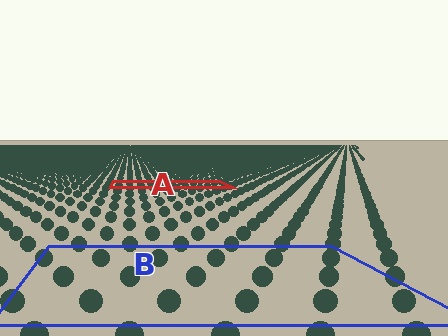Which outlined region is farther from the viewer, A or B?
Region A is farther from the viewer — the texture elements inside it appear smaller and more densely packed.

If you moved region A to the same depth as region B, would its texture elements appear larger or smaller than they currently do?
They would appear larger. At a closer depth, the same texture elements are projected at a bigger on-screen size.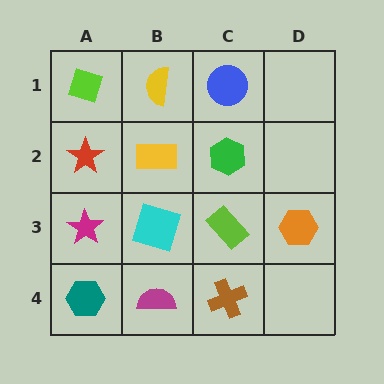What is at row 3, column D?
An orange hexagon.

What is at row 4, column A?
A teal hexagon.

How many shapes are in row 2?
3 shapes.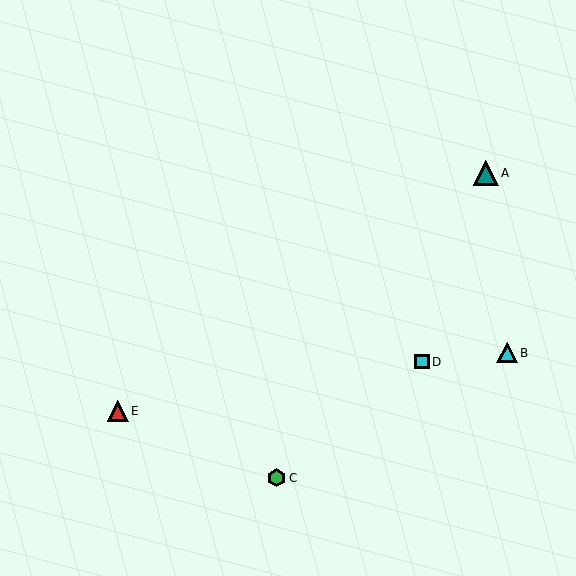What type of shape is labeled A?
Shape A is a teal triangle.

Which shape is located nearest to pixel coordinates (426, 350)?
The cyan square (labeled D) at (422, 362) is nearest to that location.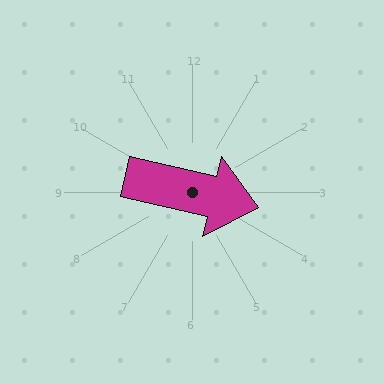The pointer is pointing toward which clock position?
Roughly 3 o'clock.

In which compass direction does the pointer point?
East.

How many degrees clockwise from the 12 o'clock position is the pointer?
Approximately 103 degrees.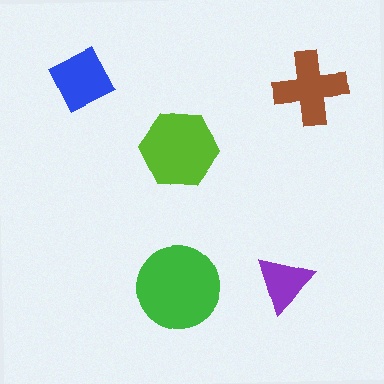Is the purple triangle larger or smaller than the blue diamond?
Smaller.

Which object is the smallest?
The purple triangle.